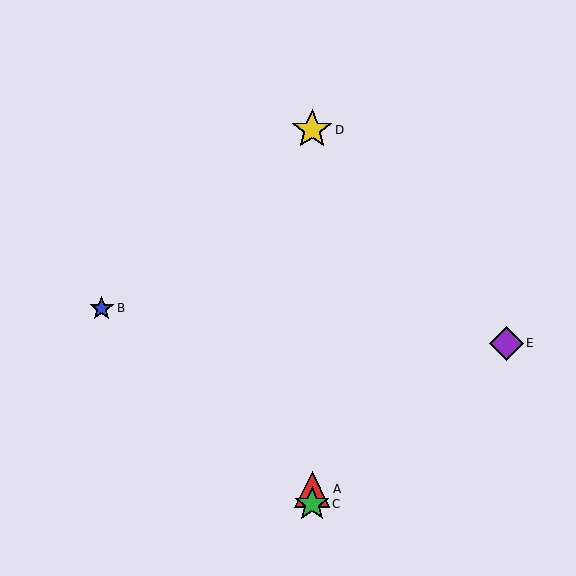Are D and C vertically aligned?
Yes, both are at x≈312.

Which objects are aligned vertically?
Objects A, C, D are aligned vertically.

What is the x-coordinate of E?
Object E is at x≈506.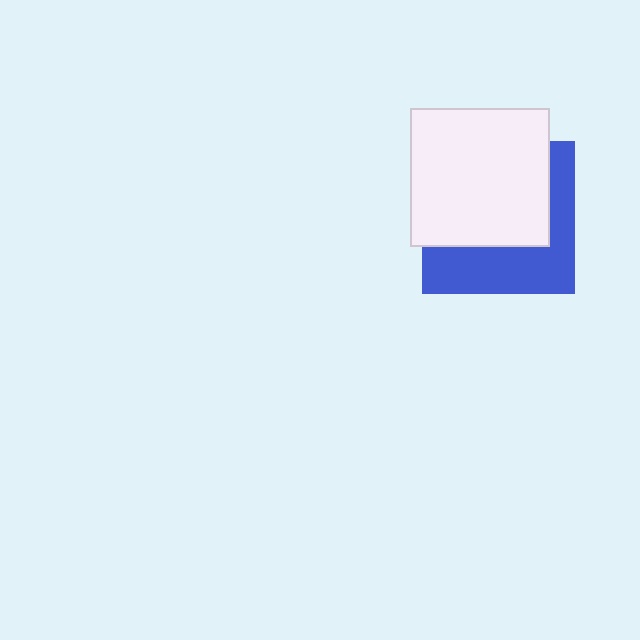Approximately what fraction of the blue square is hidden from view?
Roughly 58% of the blue square is hidden behind the white square.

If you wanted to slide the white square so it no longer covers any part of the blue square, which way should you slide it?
Slide it up — that is the most direct way to separate the two shapes.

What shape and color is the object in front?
The object in front is a white square.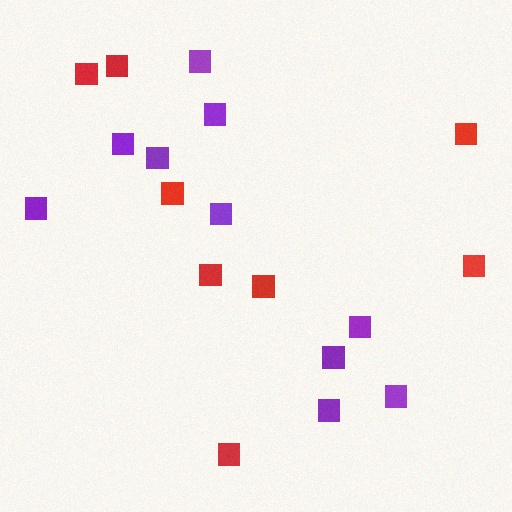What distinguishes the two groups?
There are 2 groups: one group of red squares (8) and one group of purple squares (10).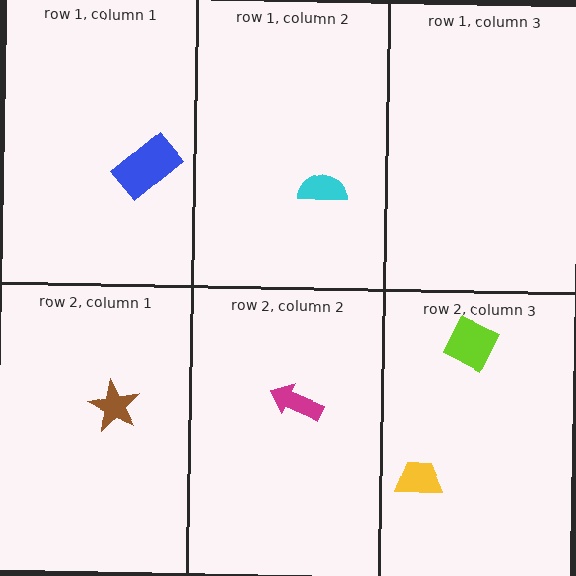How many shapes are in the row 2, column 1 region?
1.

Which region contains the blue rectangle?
The row 1, column 1 region.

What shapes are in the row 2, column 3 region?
The yellow trapezoid, the lime square.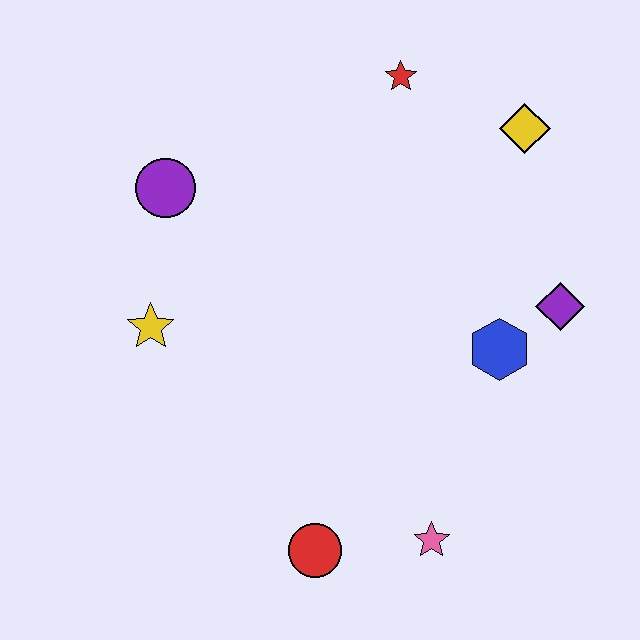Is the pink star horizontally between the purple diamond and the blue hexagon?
No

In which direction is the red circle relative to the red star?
The red circle is below the red star.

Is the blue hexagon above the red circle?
Yes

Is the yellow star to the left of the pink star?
Yes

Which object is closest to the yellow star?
The purple circle is closest to the yellow star.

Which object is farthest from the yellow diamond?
The red circle is farthest from the yellow diamond.